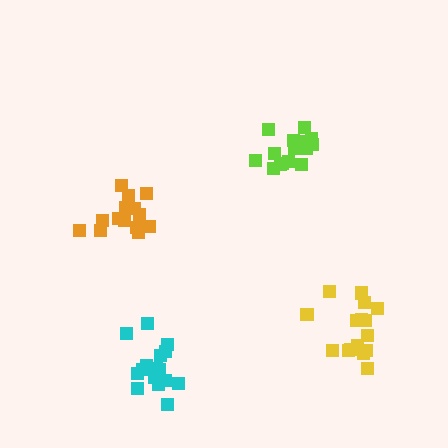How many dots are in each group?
Group 1: 17 dots, Group 2: 14 dots, Group 3: 15 dots, Group 4: 16 dots (62 total).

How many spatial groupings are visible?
There are 4 spatial groupings.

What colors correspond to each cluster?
The clusters are colored: yellow, orange, lime, cyan.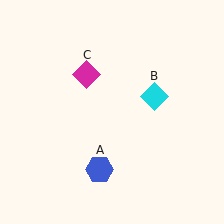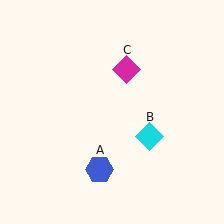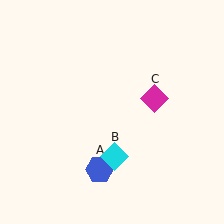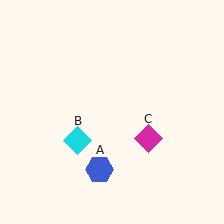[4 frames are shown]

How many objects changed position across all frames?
2 objects changed position: cyan diamond (object B), magenta diamond (object C).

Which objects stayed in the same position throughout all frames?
Blue hexagon (object A) remained stationary.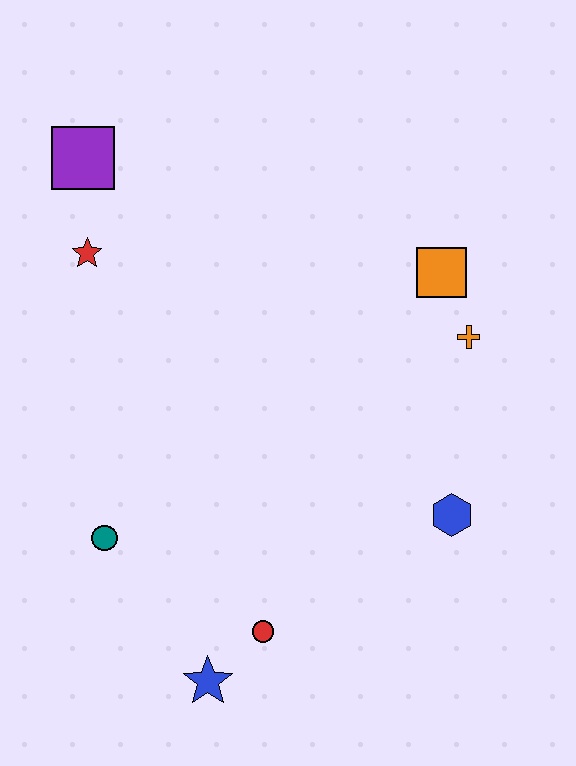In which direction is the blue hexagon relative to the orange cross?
The blue hexagon is below the orange cross.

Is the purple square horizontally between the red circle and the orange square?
No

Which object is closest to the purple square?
The red star is closest to the purple square.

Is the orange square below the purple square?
Yes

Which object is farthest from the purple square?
The blue star is farthest from the purple square.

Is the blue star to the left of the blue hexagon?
Yes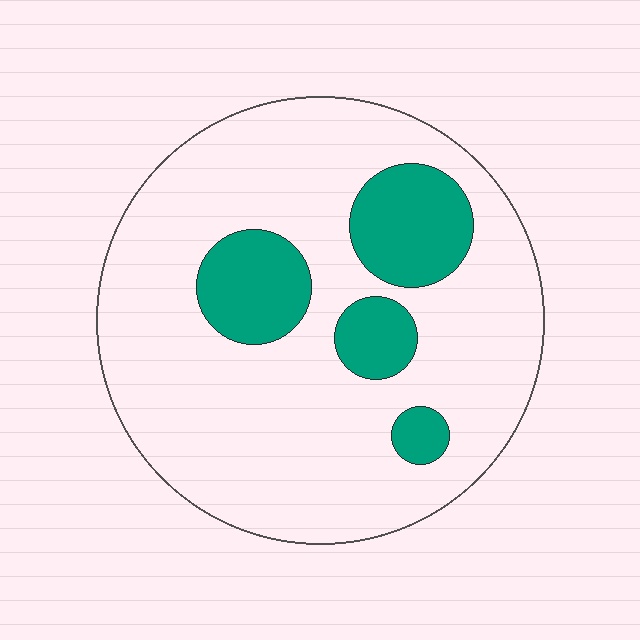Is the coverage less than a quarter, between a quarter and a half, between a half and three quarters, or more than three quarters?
Less than a quarter.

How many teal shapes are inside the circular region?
4.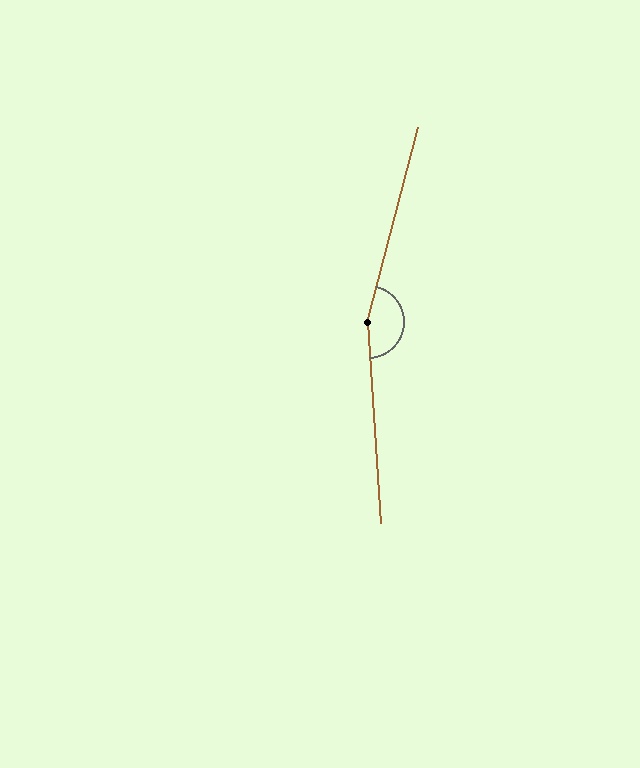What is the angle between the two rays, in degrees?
Approximately 162 degrees.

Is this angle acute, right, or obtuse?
It is obtuse.